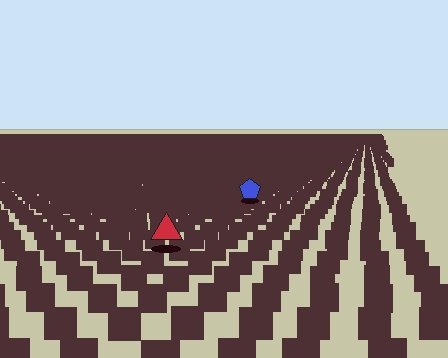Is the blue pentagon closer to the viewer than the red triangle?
No. The red triangle is closer — you can tell from the texture gradient: the ground texture is coarser near it.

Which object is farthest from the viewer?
The blue pentagon is farthest from the viewer. It appears smaller and the ground texture around it is denser.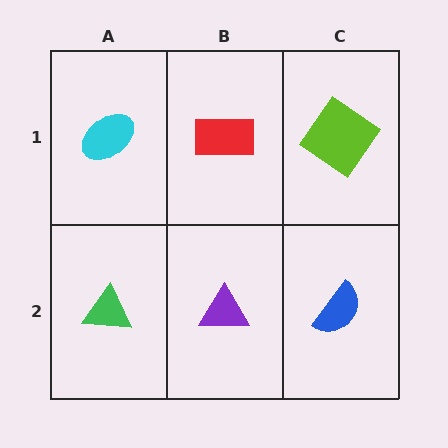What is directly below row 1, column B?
A purple triangle.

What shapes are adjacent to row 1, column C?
A blue semicircle (row 2, column C), a red rectangle (row 1, column B).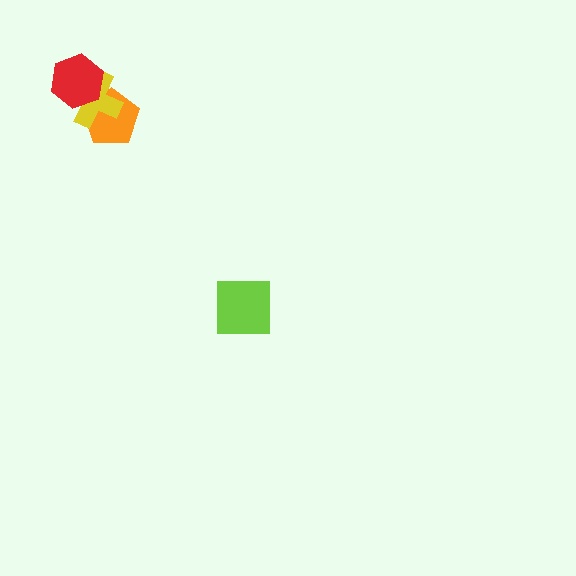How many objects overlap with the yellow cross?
2 objects overlap with the yellow cross.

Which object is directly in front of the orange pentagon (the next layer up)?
The yellow cross is directly in front of the orange pentagon.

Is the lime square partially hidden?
No, no other shape covers it.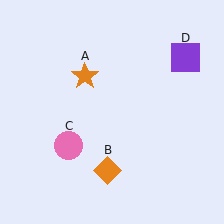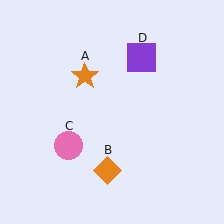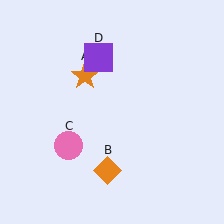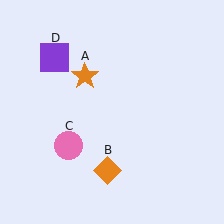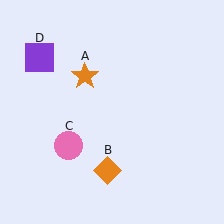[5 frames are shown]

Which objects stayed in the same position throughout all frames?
Orange star (object A) and orange diamond (object B) and pink circle (object C) remained stationary.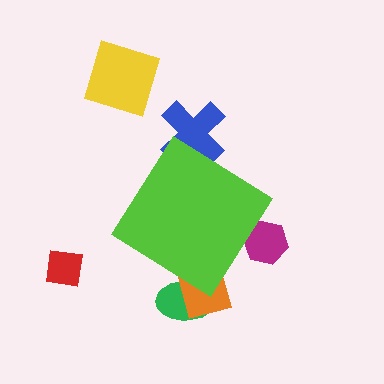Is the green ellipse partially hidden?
Yes, the green ellipse is partially hidden behind the lime diamond.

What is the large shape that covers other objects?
A lime diamond.